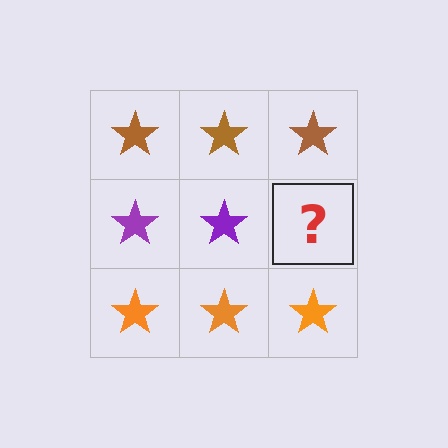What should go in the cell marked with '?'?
The missing cell should contain a purple star.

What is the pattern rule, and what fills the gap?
The rule is that each row has a consistent color. The gap should be filled with a purple star.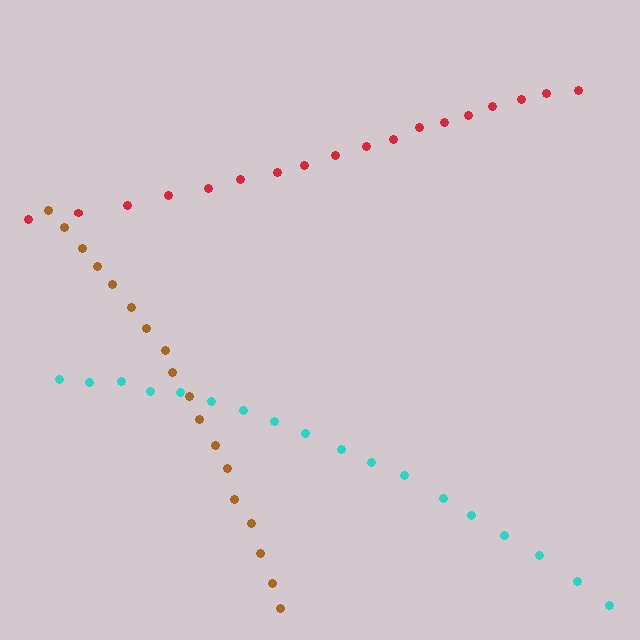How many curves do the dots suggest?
There are 3 distinct paths.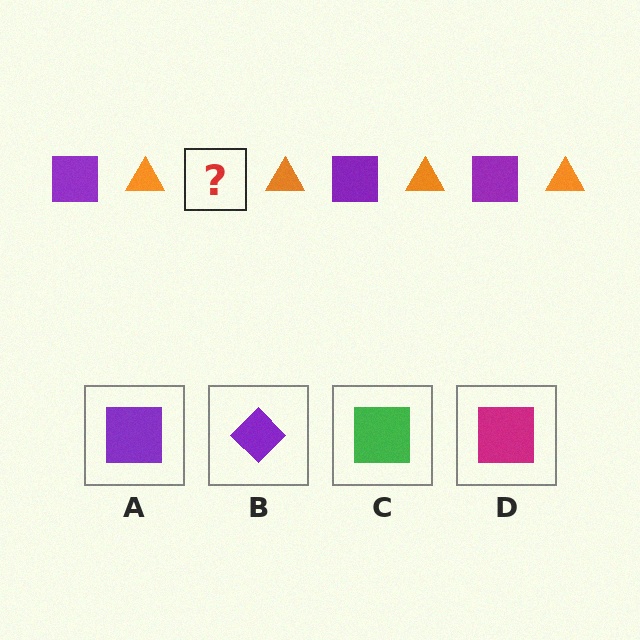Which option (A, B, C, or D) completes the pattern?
A.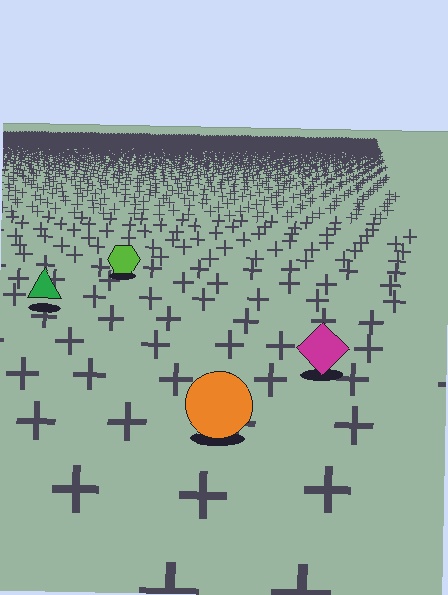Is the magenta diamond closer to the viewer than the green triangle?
Yes. The magenta diamond is closer — you can tell from the texture gradient: the ground texture is coarser near it.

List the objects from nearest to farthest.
From nearest to farthest: the orange circle, the magenta diamond, the green triangle, the lime hexagon.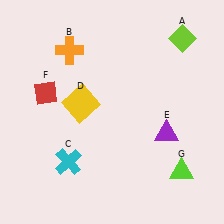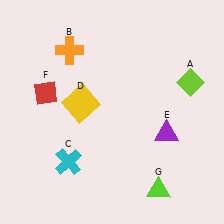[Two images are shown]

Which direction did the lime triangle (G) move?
The lime triangle (G) moved left.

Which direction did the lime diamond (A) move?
The lime diamond (A) moved down.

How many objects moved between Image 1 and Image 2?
2 objects moved between the two images.